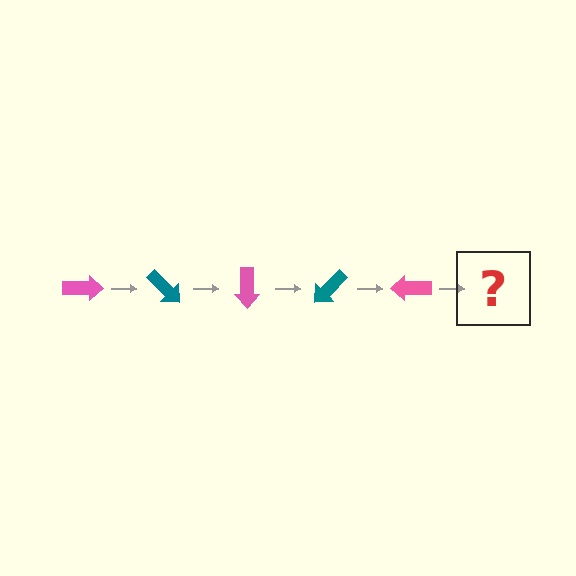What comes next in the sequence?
The next element should be a teal arrow, rotated 225 degrees from the start.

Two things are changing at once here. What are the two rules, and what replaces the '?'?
The two rules are that it rotates 45 degrees each step and the color cycles through pink and teal. The '?' should be a teal arrow, rotated 225 degrees from the start.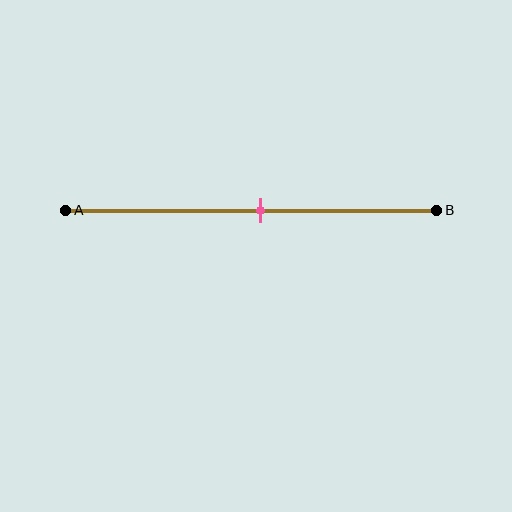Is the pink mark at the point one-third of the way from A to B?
No, the mark is at about 55% from A, not at the 33% one-third point.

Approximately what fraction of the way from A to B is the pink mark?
The pink mark is approximately 55% of the way from A to B.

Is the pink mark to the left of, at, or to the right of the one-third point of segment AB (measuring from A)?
The pink mark is to the right of the one-third point of segment AB.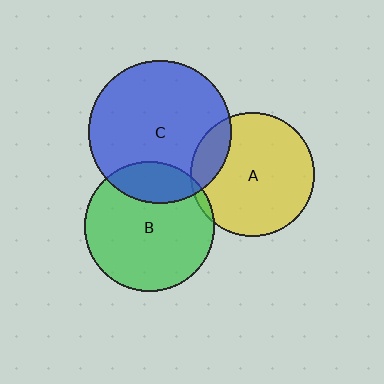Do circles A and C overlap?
Yes.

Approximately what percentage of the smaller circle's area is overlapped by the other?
Approximately 15%.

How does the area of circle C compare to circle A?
Approximately 1.3 times.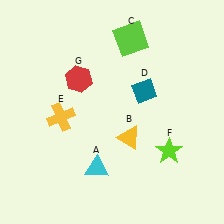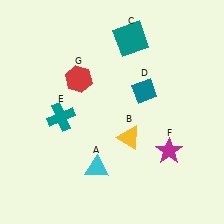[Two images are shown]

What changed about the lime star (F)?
In Image 1, F is lime. In Image 2, it changed to magenta.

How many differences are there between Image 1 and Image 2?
There are 3 differences between the two images.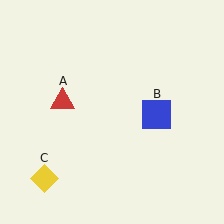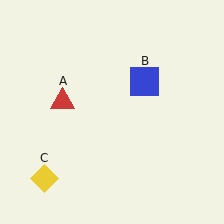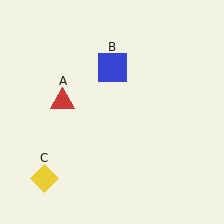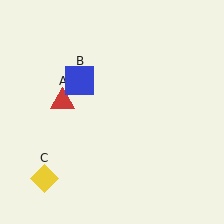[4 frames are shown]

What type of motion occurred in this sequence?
The blue square (object B) rotated counterclockwise around the center of the scene.